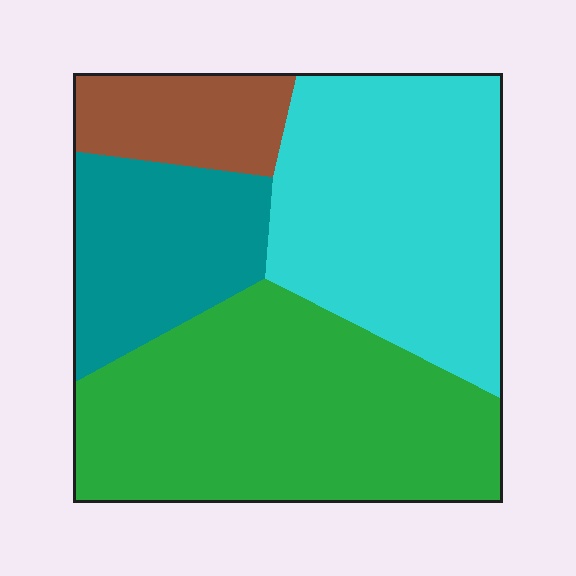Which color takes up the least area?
Brown, at roughly 10%.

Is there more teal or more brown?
Teal.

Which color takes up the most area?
Green, at roughly 40%.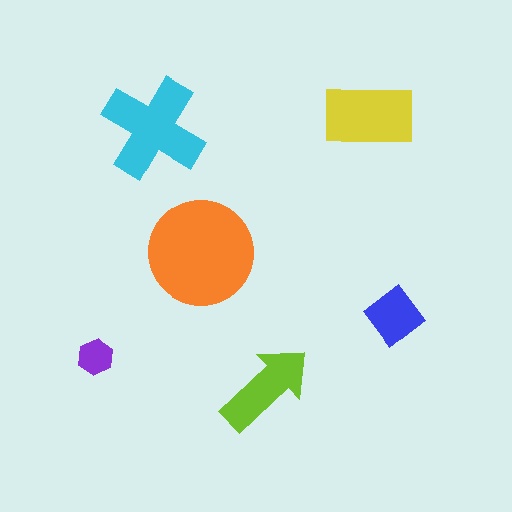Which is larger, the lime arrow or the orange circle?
The orange circle.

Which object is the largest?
The orange circle.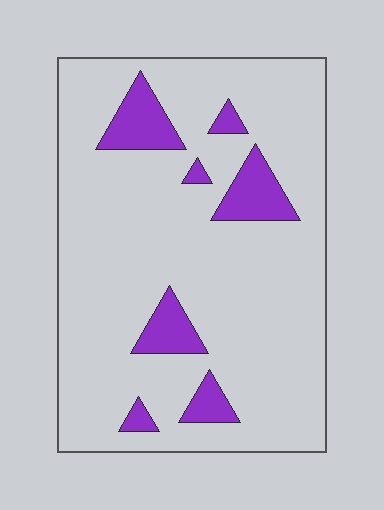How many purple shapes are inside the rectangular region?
7.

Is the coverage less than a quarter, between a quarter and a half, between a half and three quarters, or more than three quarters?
Less than a quarter.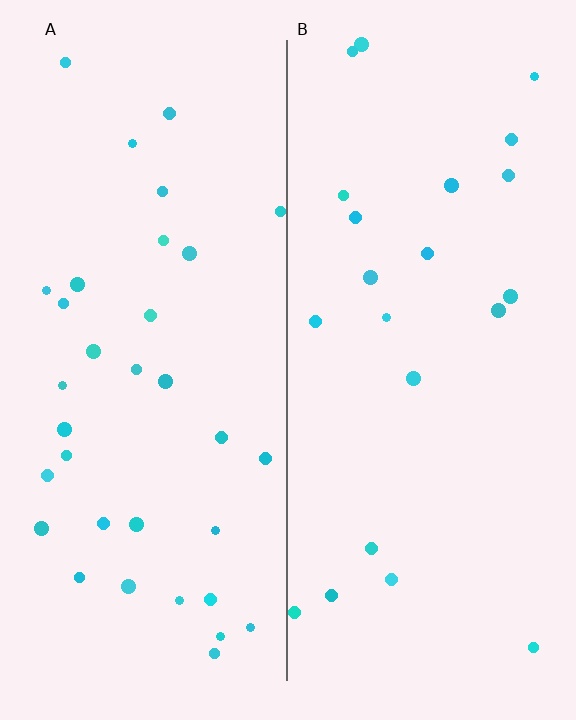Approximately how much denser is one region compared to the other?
Approximately 1.6× — region A over region B.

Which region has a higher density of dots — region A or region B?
A (the left).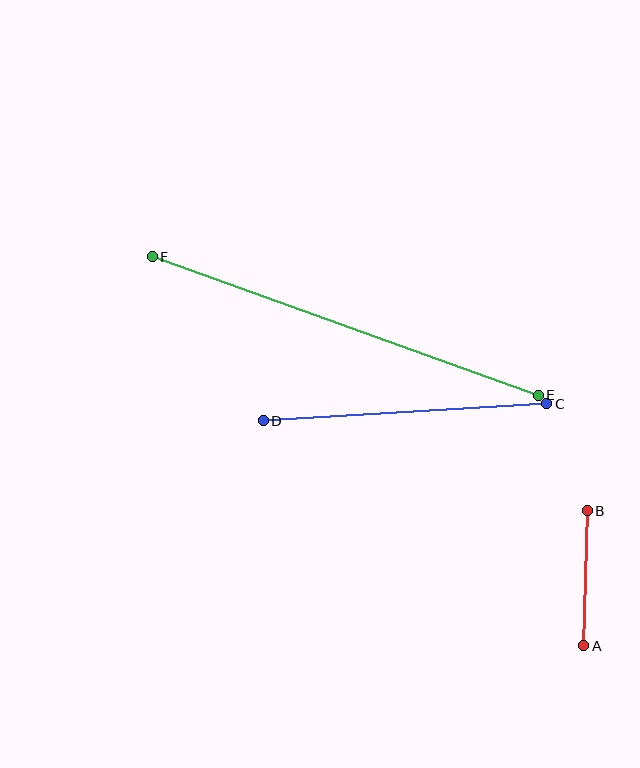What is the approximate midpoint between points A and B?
The midpoint is at approximately (585, 578) pixels.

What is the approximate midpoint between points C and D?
The midpoint is at approximately (405, 412) pixels.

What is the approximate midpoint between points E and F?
The midpoint is at approximately (345, 326) pixels.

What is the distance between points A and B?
The distance is approximately 135 pixels.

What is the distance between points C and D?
The distance is approximately 284 pixels.